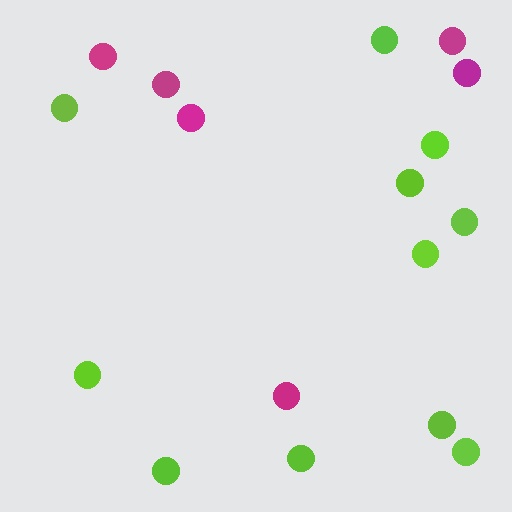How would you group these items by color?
There are 2 groups: one group of magenta circles (6) and one group of lime circles (11).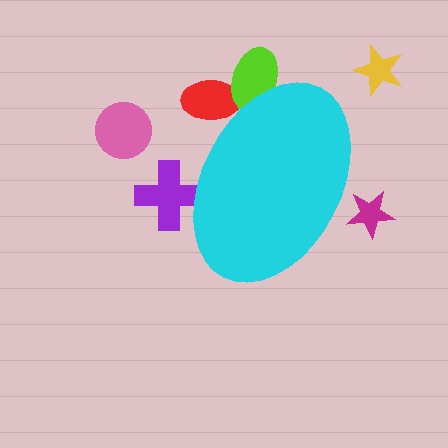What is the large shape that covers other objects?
A cyan ellipse.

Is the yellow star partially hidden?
No, the yellow star is fully visible.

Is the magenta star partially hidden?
Yes, the magenta star is partially hidden behind the cyan ellipse.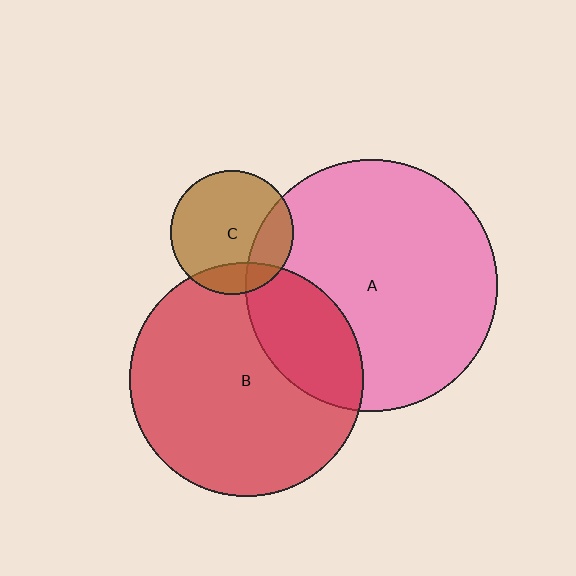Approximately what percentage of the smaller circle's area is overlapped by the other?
Approximately 25%.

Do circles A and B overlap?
Yes.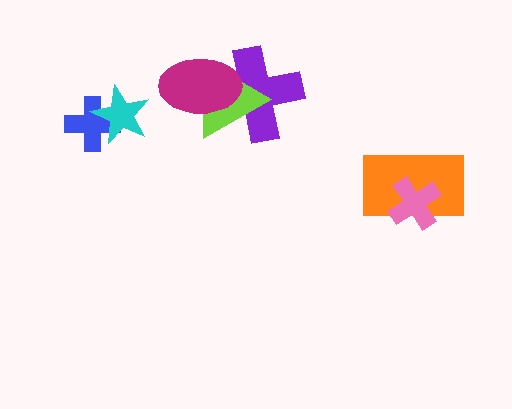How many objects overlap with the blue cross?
1 object overlaps with the blue cross.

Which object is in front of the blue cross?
The cyan star is in front of the blue cross.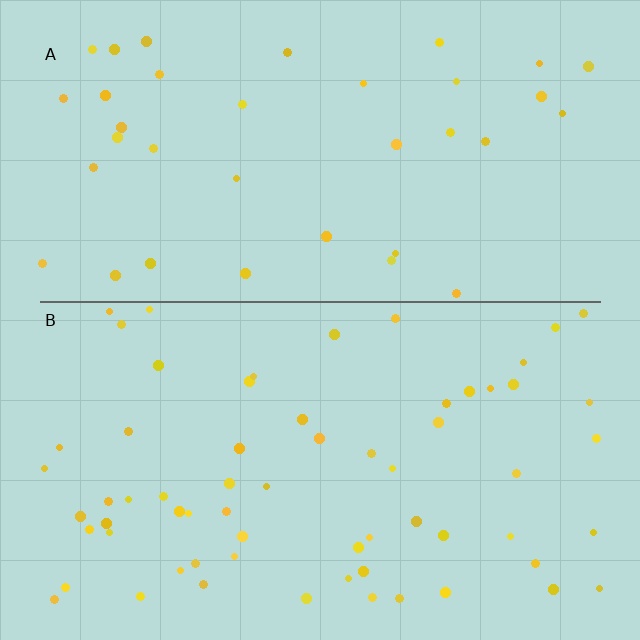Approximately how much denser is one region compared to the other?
Approximately 1.7× — region B over region A.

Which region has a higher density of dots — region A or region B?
B (the bottom).